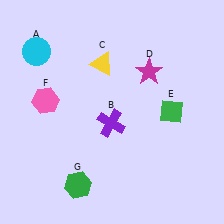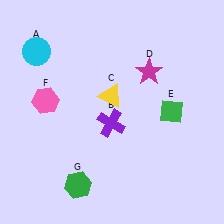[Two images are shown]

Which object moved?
The yellow triangle (C) moved down.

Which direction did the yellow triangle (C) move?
The yellow triangle (C) moved down.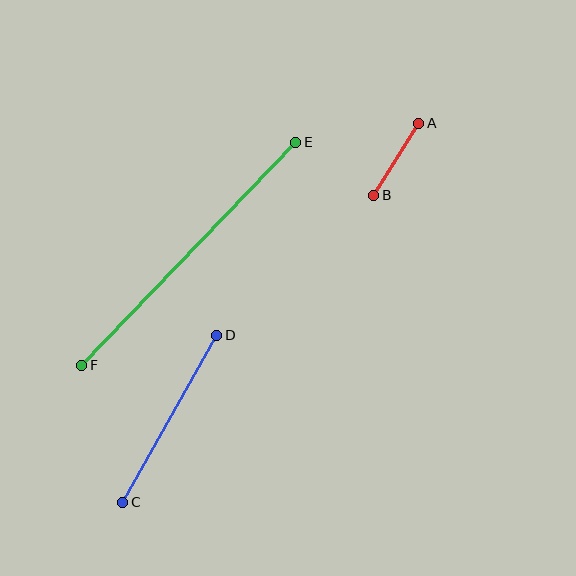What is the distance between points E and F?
The distance is approximately 309 pixels.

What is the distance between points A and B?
The distance is approximately 85 pixels.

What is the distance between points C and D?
The distance is approximately 191 pixels.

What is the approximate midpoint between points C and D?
The midpoint is at approximately (170, 419) pixels.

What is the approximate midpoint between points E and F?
The midpoint is at approximately (189, 254) pixels.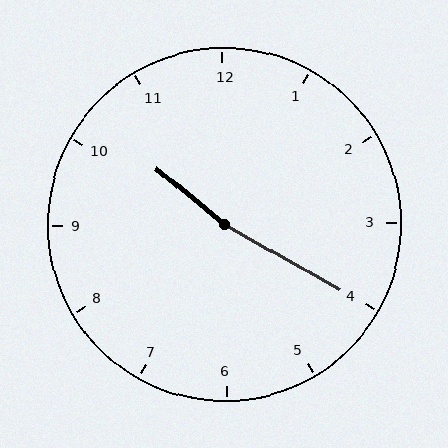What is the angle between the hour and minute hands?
Approximately 170 degrees.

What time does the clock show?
10:20.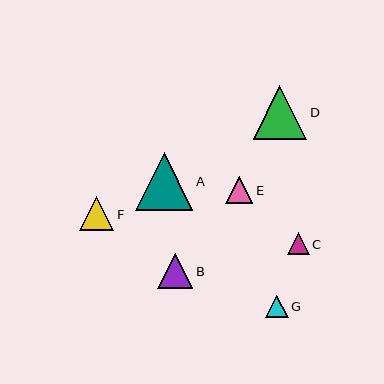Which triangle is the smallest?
Triangle C is the smallest with a size of approximately 22 pixels.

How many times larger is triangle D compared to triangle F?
Triangle D is approximately 1.6 times the size of triangle F.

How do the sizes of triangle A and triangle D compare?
Triangle A and triangle D are approximately the same size.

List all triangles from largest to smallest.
From largest to smallest: A, D, B, F, E, G, C.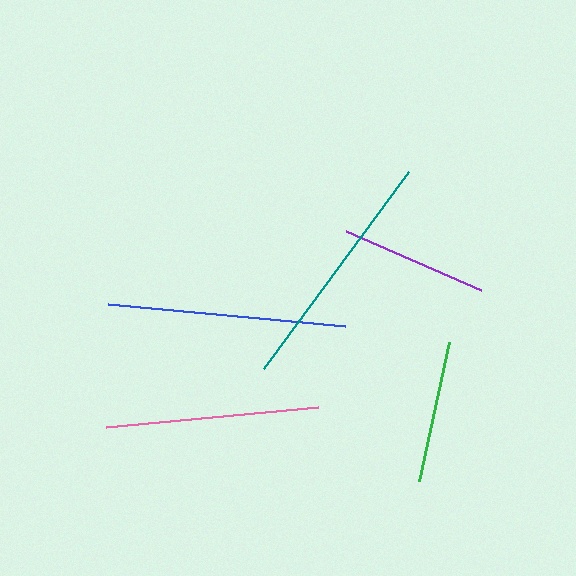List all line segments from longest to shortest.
From longest to shortest: teal, blue, pink, purple, green.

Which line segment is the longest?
The teal line is the longest at approximately 245 pixels.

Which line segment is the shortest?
The green line is the shortest at approximately 141 pixels.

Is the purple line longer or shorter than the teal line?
The teal line is longer than the purple line.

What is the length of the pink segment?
The pink segment is approximately 213 pixels long.